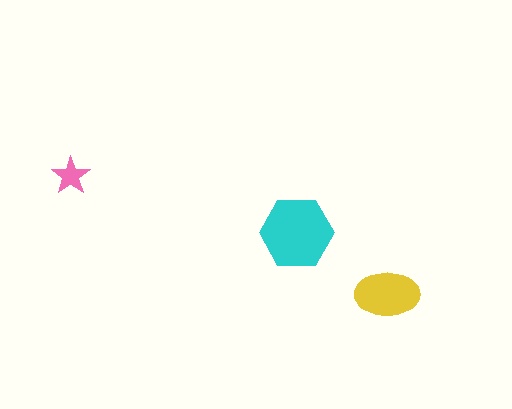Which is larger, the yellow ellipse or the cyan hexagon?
The cyan hexagon.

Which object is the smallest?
The pink star.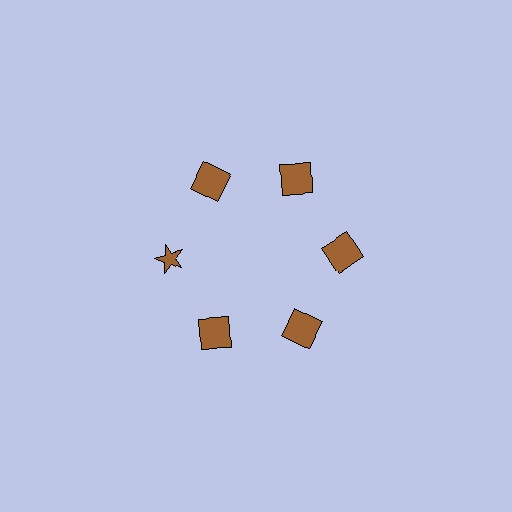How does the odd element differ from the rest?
It has a different shape: star instead of square.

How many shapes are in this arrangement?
There are 6 shapes arranged in a ring pattern.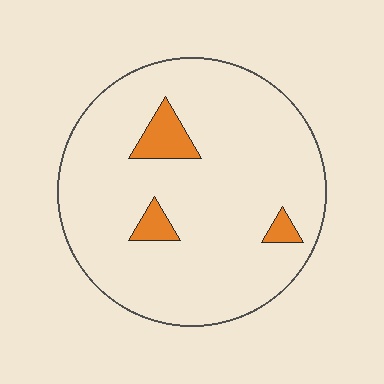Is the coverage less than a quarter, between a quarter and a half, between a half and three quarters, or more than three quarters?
Less than a quarter.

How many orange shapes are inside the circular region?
3.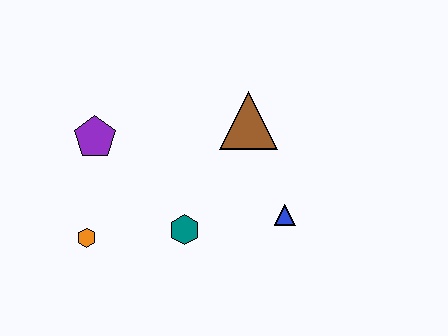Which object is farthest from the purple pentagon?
The blue triangle is farthest from the purple pentagon.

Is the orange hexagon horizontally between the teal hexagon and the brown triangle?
No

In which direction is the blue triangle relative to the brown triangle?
The blue triangle is below the brown triangle.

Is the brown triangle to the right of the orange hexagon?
Yes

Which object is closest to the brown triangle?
The blue triangle is closest to the brown triangle.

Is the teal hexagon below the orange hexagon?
No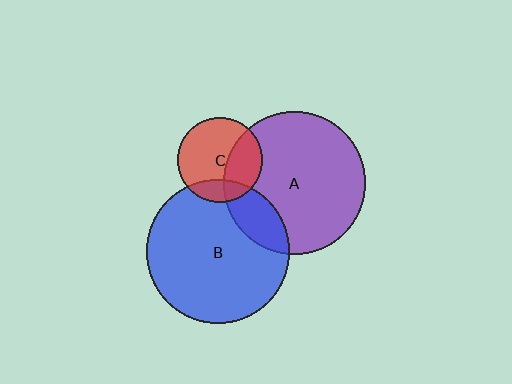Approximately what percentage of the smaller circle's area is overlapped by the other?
Approximately 15%.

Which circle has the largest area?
Circle B (blue).